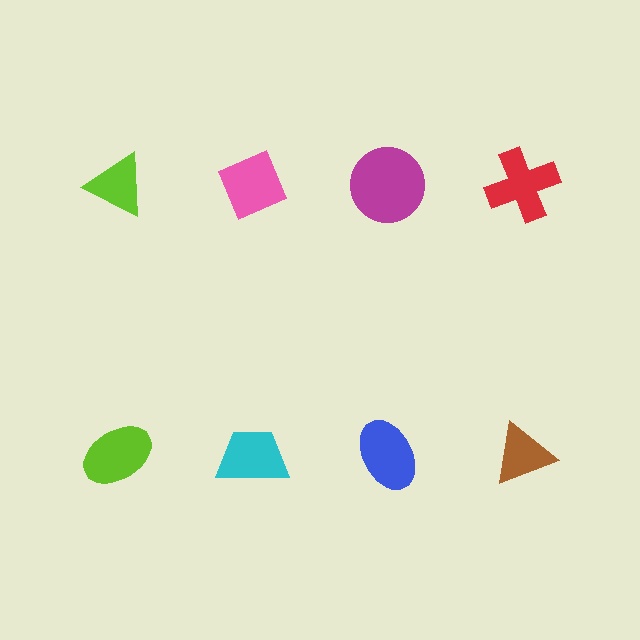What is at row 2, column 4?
A brown triangle.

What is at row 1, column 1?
A lime triangle.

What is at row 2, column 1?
A lime ellipse.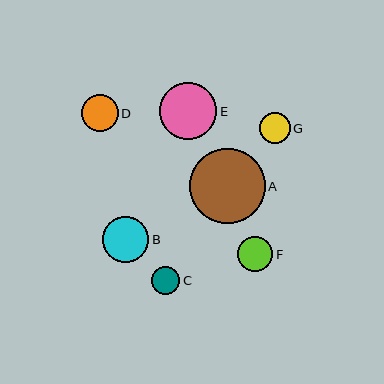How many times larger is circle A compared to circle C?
Circle A is approximately 2.7 times the size of circle C.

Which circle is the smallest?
Circle C is the smallest with a size of approximately 28 pixels.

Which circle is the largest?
Circle A is the largest with a size of approximately 76 pixels.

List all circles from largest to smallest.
From largest to smallest: A, E, B, D, F, G, C.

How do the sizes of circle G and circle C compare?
Circle G and circle C are approximately the same size.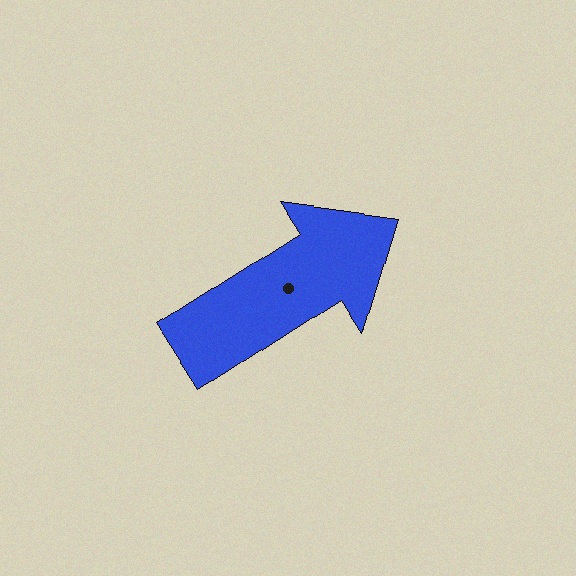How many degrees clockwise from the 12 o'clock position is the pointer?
Approximately 57 degrees.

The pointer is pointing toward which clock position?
Roughly 2 o'clock.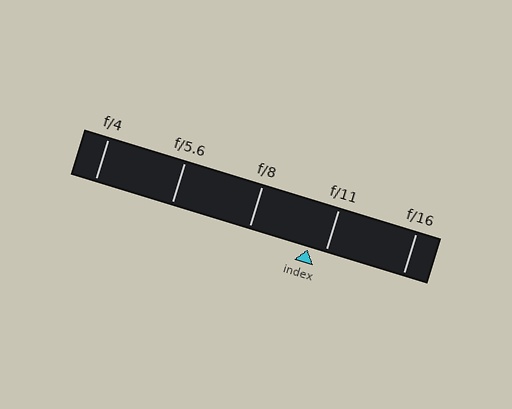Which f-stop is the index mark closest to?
The index mark is closest to f/11.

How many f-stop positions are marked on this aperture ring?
There are 5 f-stop positions marked.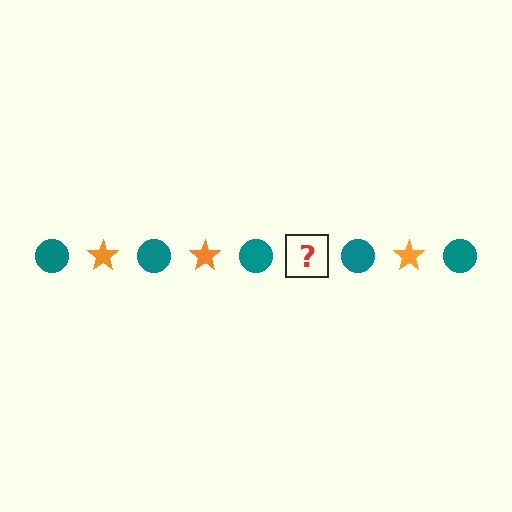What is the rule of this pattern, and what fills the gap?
The rule is that the pattern alternates between teal circle and orange star. The gap should be filled with an orange star.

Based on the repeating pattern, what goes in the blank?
The blank should be an orange star.